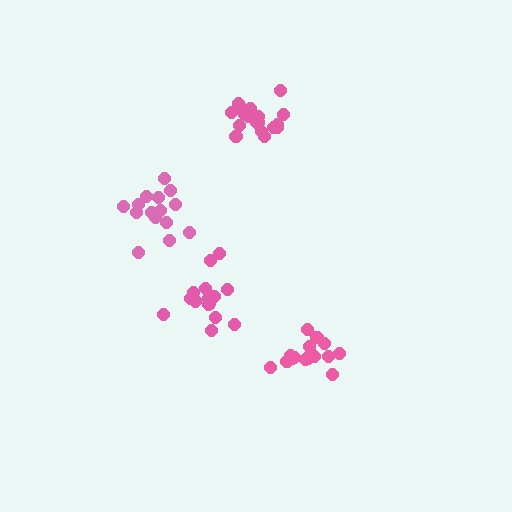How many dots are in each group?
Group 1: 17 dots, Group 2: 20 dots, Group 3: 16 dots, Group 4: 16 dots (69 total).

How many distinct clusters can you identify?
There are 4 distinct clusters.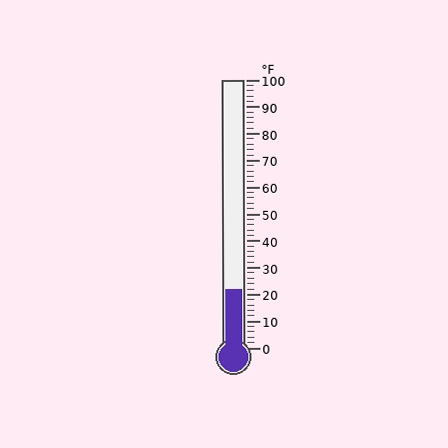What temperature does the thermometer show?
The thermometer shows approximately 22°F.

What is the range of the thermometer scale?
The thermometer scale ranges from 0°F to 100°F.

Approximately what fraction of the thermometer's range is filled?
The thermometer is filled to approximately 20% of its range.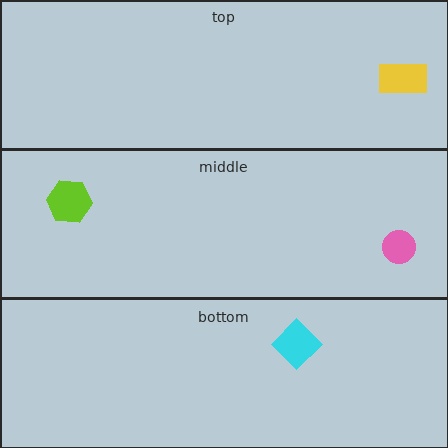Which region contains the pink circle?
The middle region.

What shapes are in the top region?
The yellow rectangle.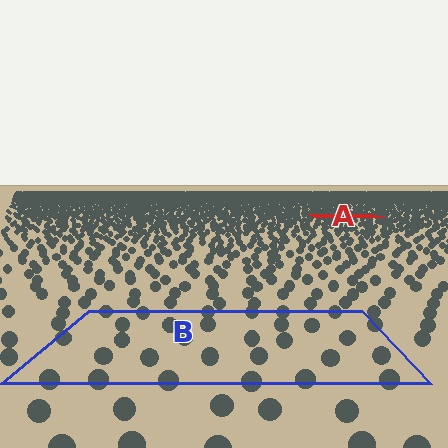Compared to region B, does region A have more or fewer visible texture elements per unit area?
Region A has more texture elements per unit area — they are packed more densely because it is farther away.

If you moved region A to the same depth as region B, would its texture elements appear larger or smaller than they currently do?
They would appear larger. At a closer depth, the same texture elements are projected at a bigger on-screen size.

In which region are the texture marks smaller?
The texture marks are smaller in region A, because it is farther away.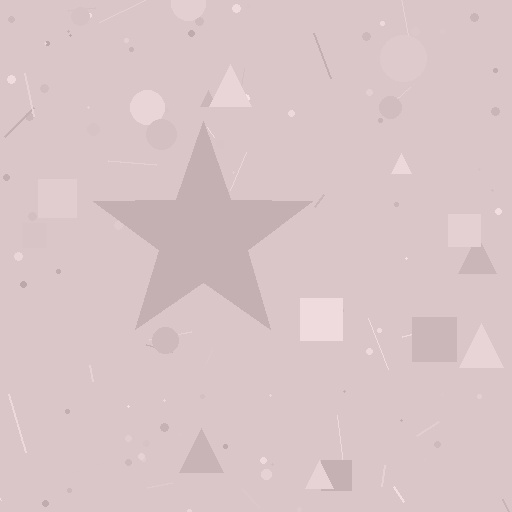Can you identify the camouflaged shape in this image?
The camouflaged shape is a star.